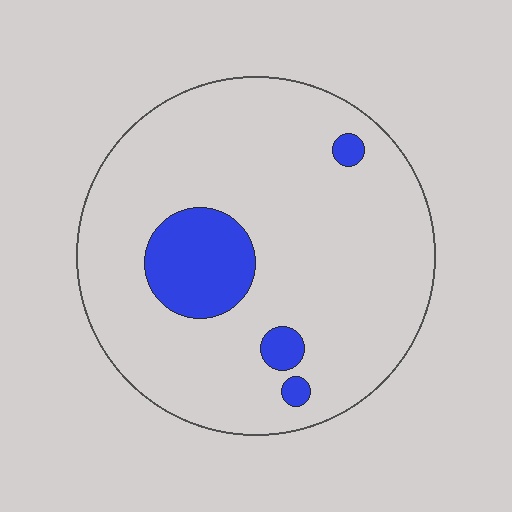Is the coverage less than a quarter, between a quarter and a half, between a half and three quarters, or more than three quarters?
Less than a quarter.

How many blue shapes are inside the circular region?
4.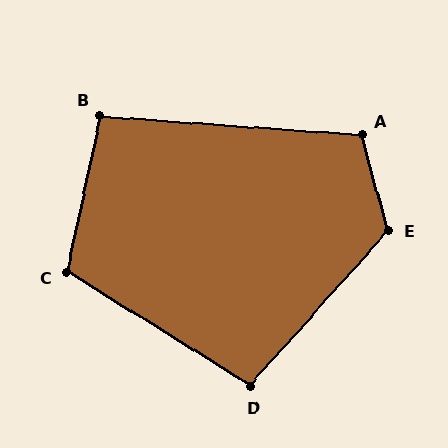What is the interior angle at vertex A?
Approximately 109 degrees (obtuse).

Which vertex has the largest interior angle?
E, at approximately 123 degrees.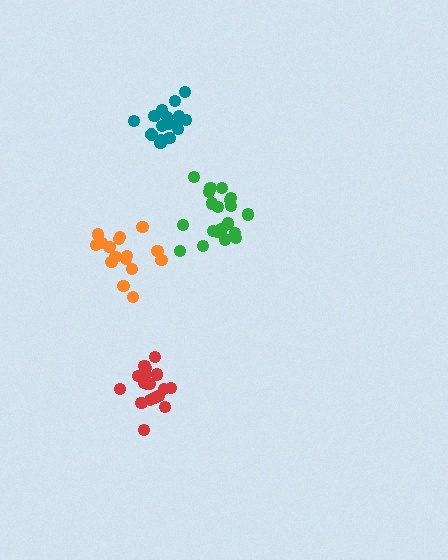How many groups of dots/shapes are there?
There are 4 groups.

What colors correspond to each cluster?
The clusters are colored: orange, red, green, teal.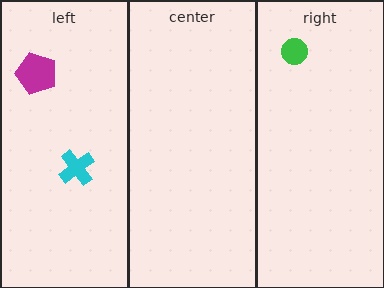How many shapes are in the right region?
1.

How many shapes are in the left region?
2.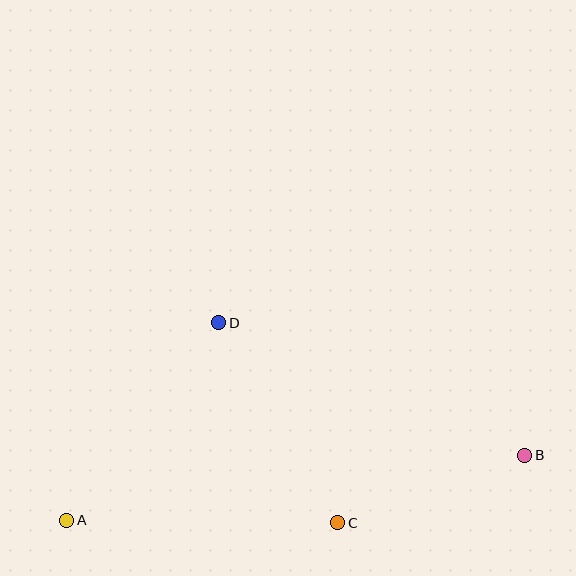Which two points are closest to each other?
Points B and C are closest to each other.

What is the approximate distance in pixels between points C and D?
The distance between C and D is approximately 233 pixels.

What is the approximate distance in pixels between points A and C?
The distance between A and C is approximately 271 pixels.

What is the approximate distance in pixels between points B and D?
The distance between B and D is approximately 333 pixels.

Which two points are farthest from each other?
Points A and B are farthest from each other.